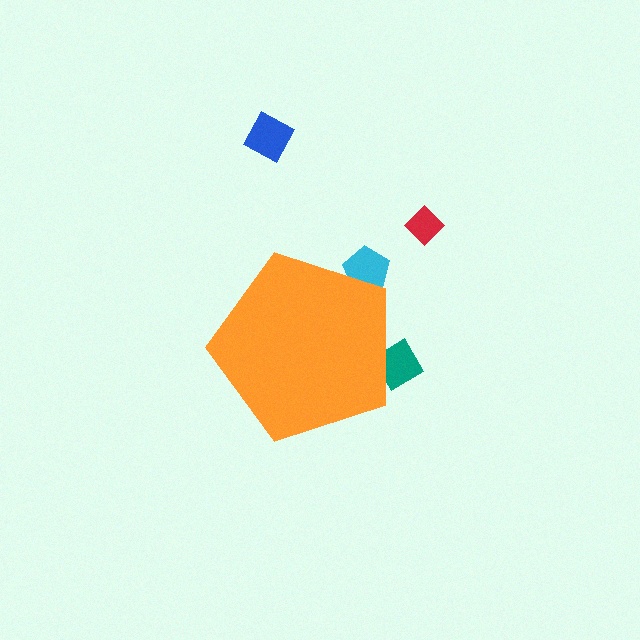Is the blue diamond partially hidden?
No, the blue diamond is fully visible.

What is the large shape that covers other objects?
An orange pentagon.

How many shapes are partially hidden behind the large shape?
2 shapes are partially hidden.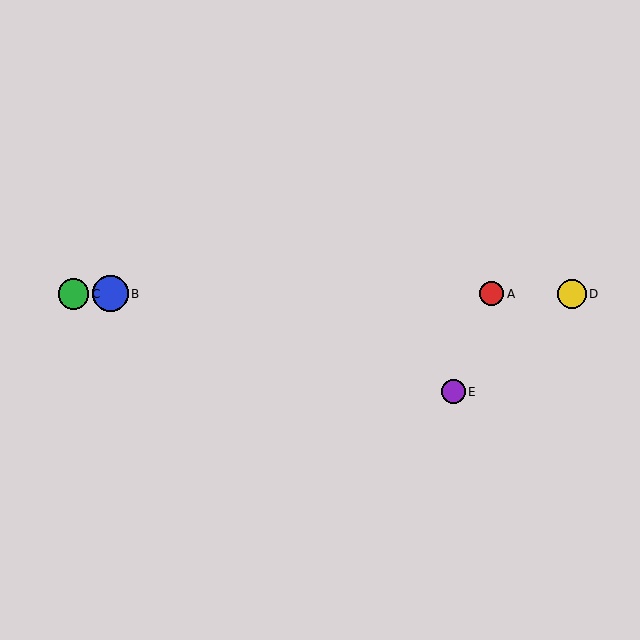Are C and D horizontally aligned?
Yes, both are at y≈294.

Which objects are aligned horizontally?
Objects A, B, C, D are aligned horizontally.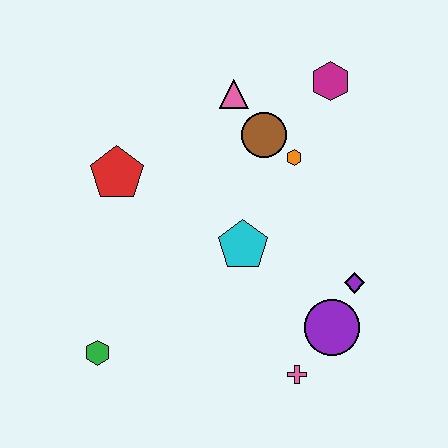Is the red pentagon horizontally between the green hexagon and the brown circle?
Yes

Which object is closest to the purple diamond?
The purple circle is closest to the purple diamond.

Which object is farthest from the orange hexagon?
The green hexagon is farthest from the orange hexagon.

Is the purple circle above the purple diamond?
No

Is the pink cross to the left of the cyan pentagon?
No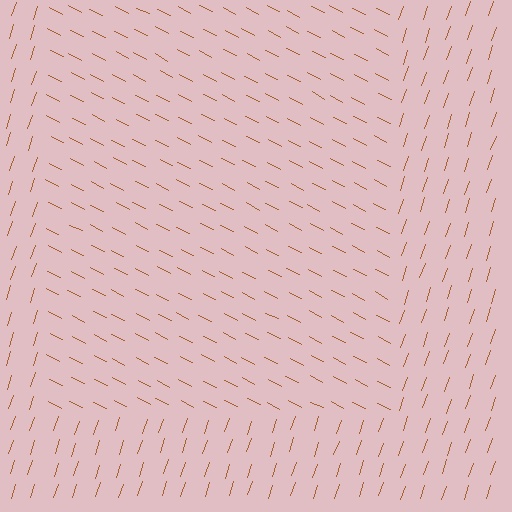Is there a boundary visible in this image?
Yes, there is a texture boundary formed by a change in line orientation.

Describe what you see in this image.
The image is filled with small brown line segments. A rectangle region in the image has lines oriented differently from the surrounding lines, creating a visible texture boundary.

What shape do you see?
I see a rectangle.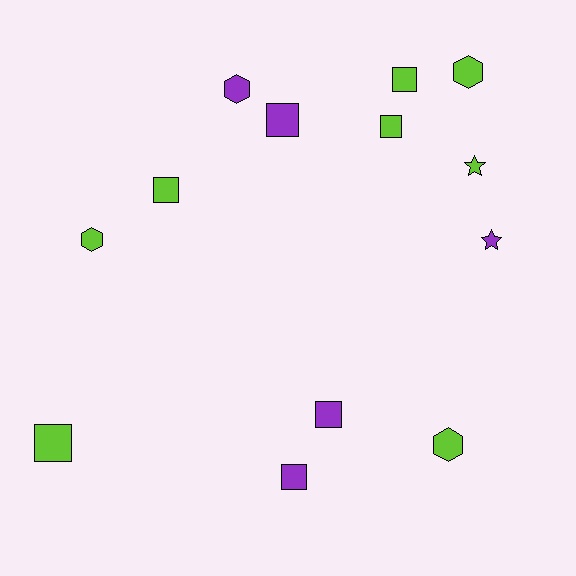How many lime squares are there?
There are 4 lime squares.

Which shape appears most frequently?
Square, with 7 objects.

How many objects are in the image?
There are 13 objects.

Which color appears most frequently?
Lime, with 8 objects.